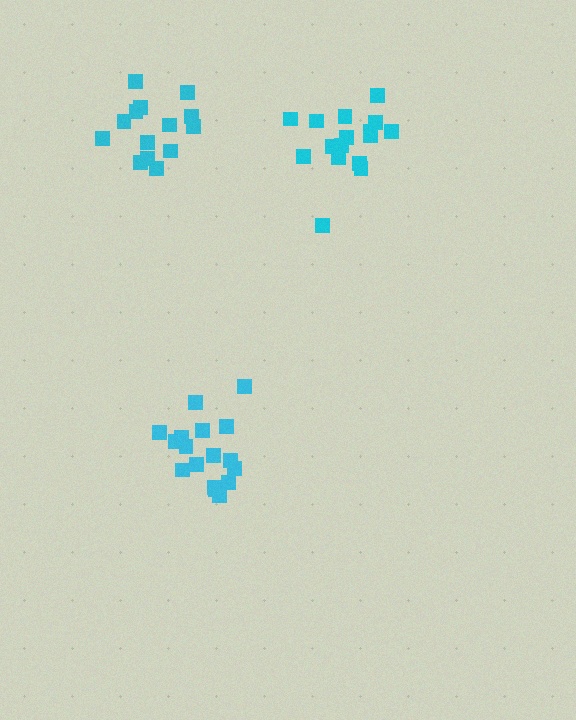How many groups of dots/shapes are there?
There are 3 groups.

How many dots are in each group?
Group 1: 17 dots, Group 2: 17 dots, Group 3: 14 dots (48 total).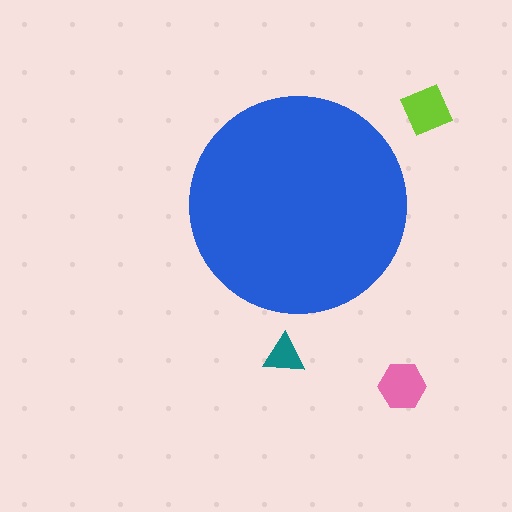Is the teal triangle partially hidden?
No, the teal triangle is fully visible.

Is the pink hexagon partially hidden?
No, the pink hexagon is fully visible.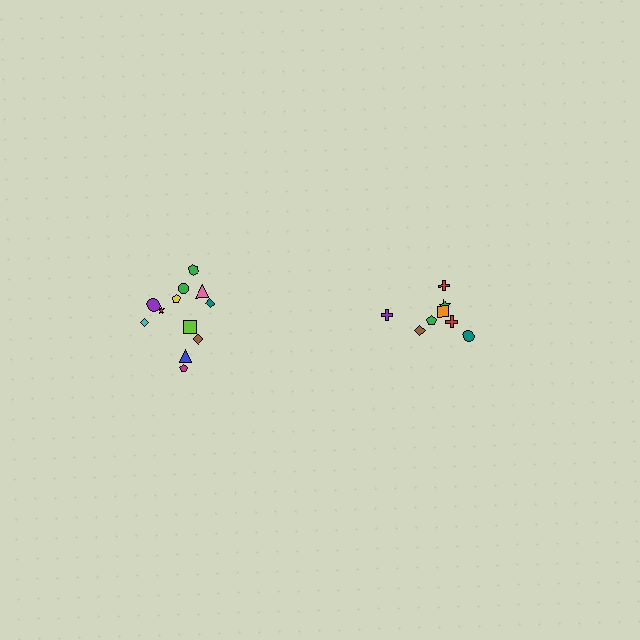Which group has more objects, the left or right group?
The left group.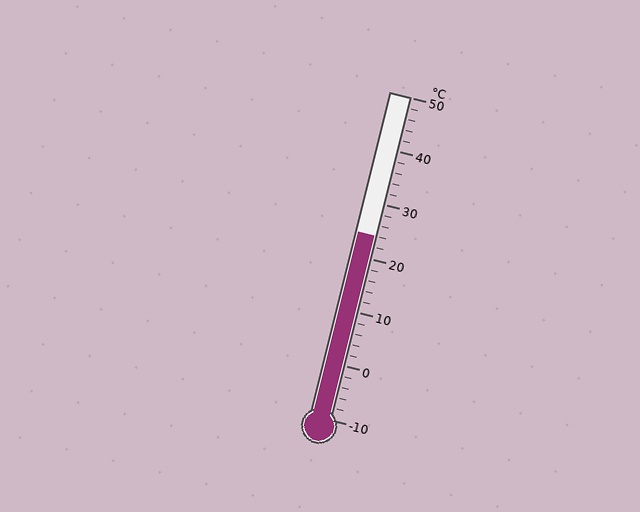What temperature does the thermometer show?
The thermometer shows approximately 24°C.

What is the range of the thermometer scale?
The thermometer scale ranges from -10°C to 50°C.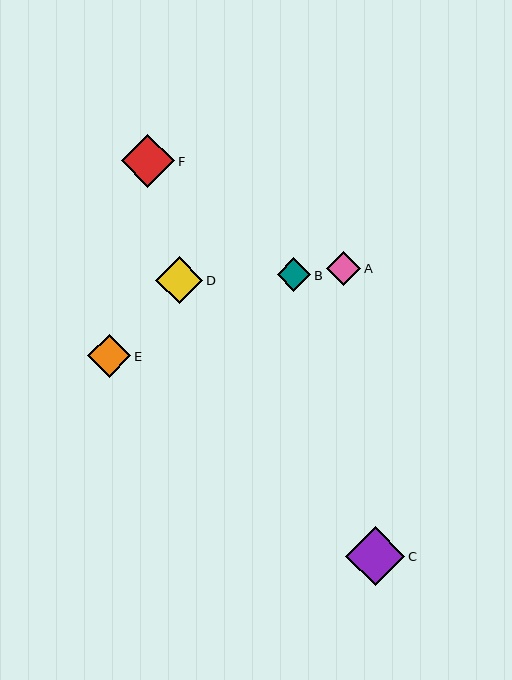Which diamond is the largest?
Diamond C is the largest with a size of approximately 59 pixels.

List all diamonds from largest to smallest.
From largest to smallest: C, F, D, E, A, B.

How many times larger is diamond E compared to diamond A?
Diamond E is approximately 1.3 times the size of diamond A.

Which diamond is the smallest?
Diamond B is the smallest with a size of approximately 33 pixels.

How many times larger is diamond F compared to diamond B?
Diamond F is approximately 1.6 times the size of diamond B.